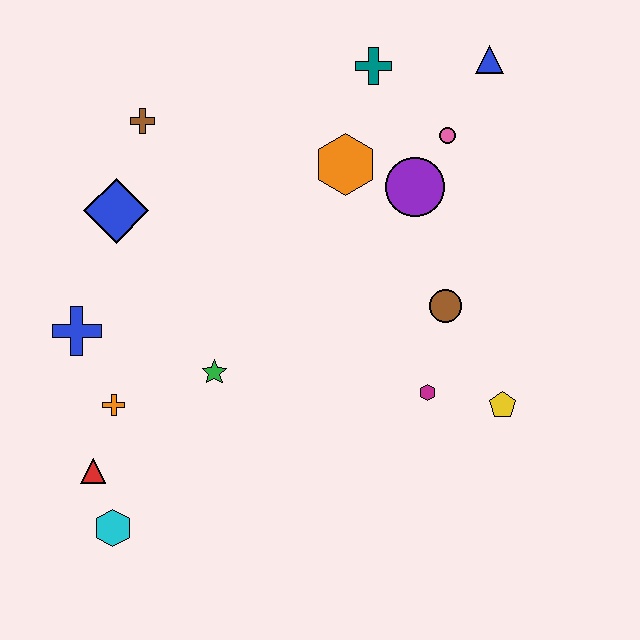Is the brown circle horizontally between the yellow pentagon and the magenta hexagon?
Yes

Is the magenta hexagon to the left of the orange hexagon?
No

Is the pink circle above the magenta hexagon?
Yes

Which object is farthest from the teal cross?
The cyan hexagon is farthest from the teal cross.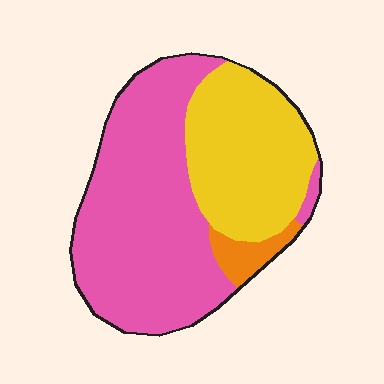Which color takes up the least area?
Orange, at roughly 5%.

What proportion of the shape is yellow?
Yellow covers roughly 35% of the shape.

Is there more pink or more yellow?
Pink.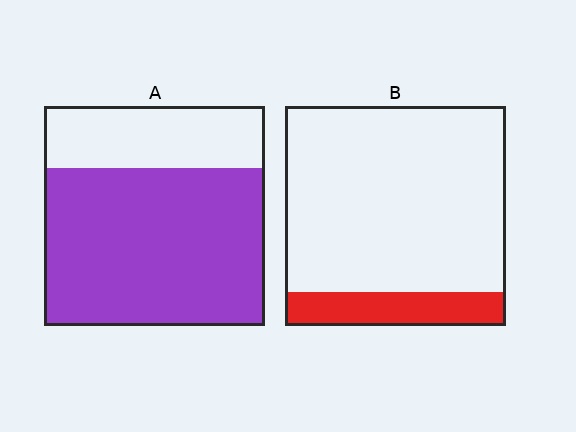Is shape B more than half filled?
No.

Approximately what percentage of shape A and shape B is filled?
A is approximately 70% and B is approximately 15%.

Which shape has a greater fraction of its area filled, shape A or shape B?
Shape A.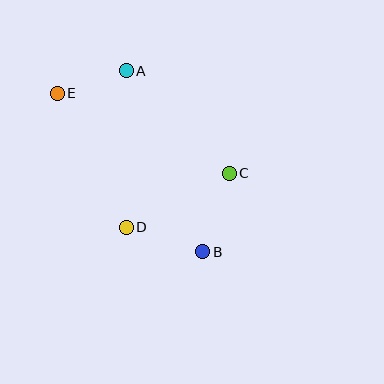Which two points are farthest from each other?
Points B and E are farthest from each other.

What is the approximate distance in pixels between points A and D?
The distance between A and D is approximately 156 pixels.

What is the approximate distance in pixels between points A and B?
The distance between A and B is approximately 196 pixels.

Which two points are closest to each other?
Points A and E are closest to each other.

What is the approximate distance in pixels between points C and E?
The distance between C and E is approximately 190 pixels.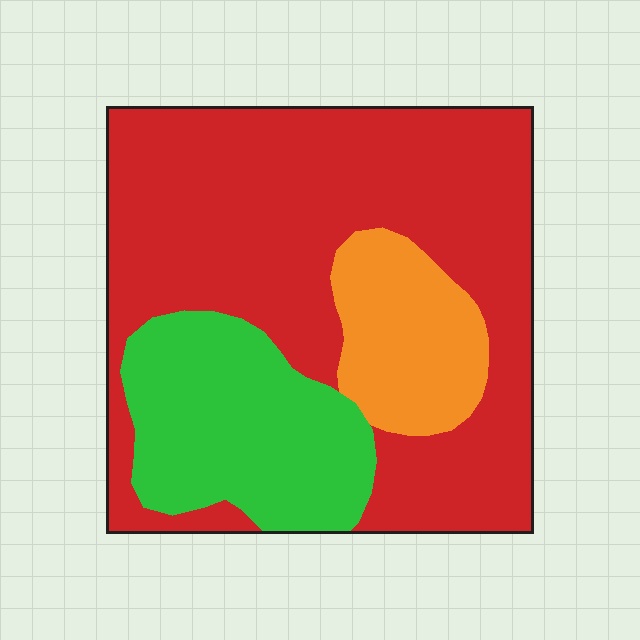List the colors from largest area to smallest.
From largest to smallest: red, green, orange.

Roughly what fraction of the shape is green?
Green covers about 25% of the shape.